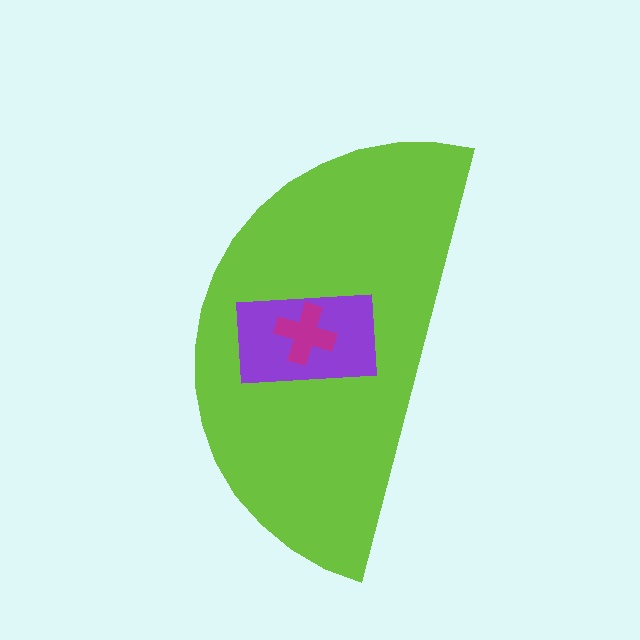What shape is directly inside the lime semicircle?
The purple rectangle.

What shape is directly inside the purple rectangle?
The magenta cross.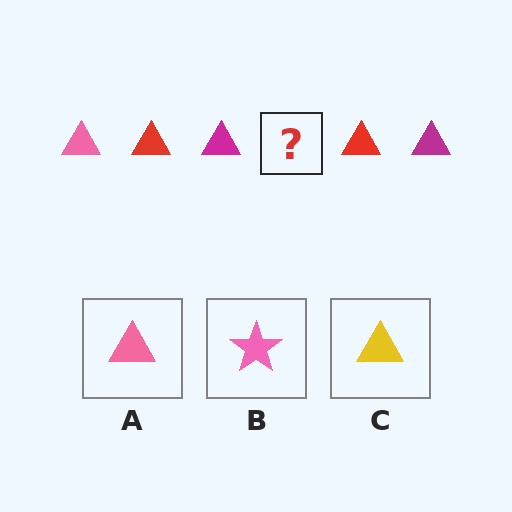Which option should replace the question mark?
Option A.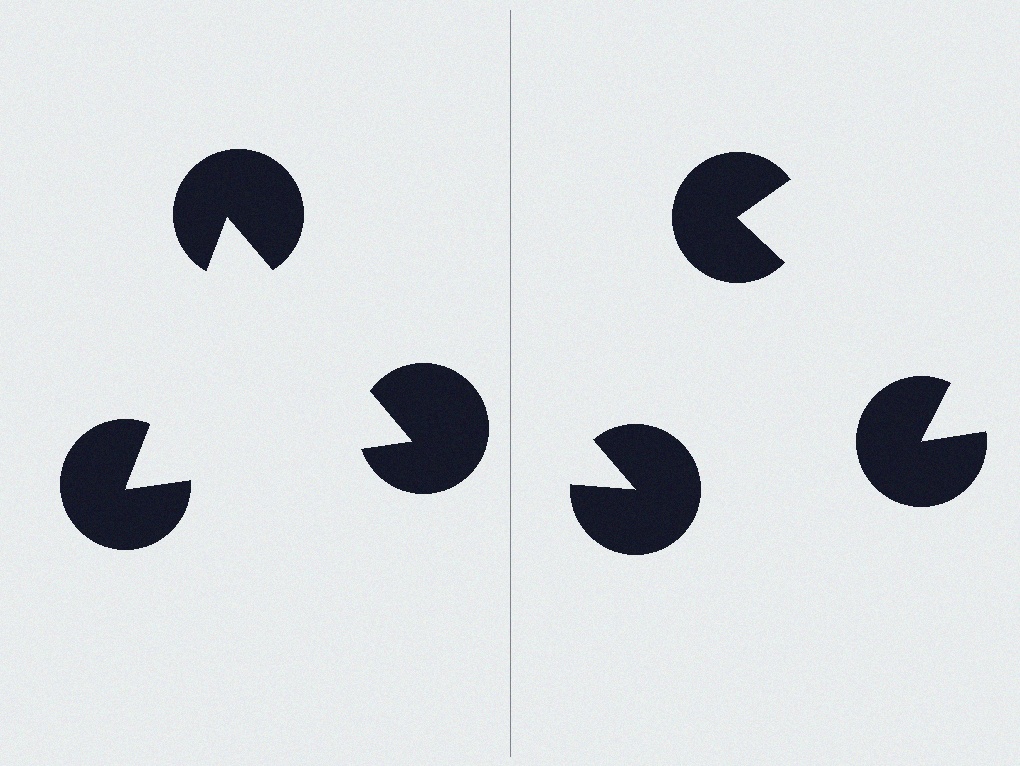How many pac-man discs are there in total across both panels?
6 — 3 on each side.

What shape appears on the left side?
An illusory triangle.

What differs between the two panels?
The pac-man discs are positioned identically on both sides; only the wedge orientations differ. On the left they align to a triangle; on the right they are misaligned.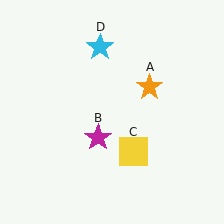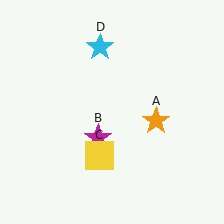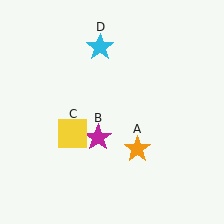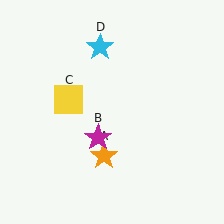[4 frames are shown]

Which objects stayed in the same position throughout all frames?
Magenta star (object B) and cyan star (object D) remained stationary.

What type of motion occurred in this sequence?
The orange star (object A), yellow square (object C) rotated clockwise around the center of the scene.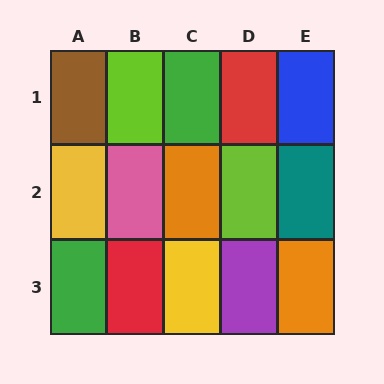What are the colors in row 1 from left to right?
Brown, lime, green, red, blue.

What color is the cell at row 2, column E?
Teal.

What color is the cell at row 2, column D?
Lime.